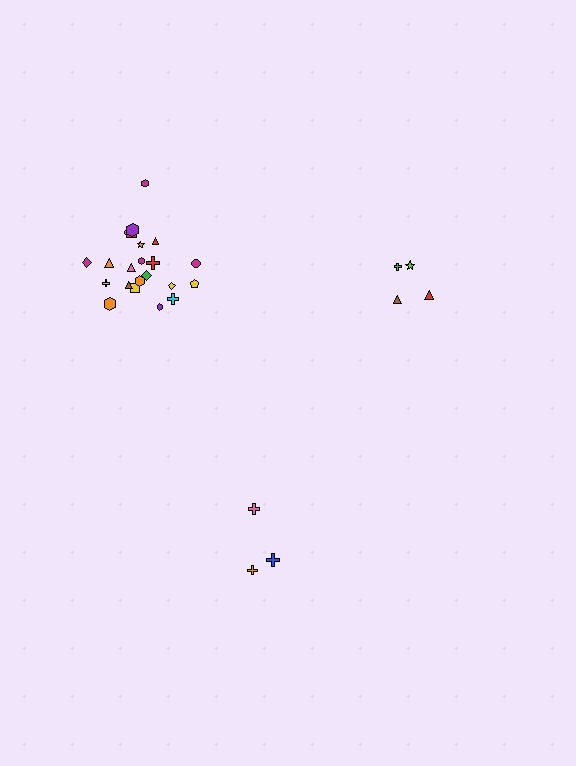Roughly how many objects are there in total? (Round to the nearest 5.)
Roughly 30 objects in total.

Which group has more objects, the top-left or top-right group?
The top-left group.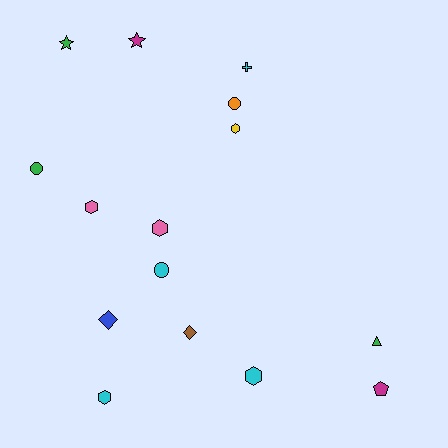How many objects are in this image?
There are 15 objects.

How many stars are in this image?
There are 2 stars.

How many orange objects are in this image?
There is 1 orange object.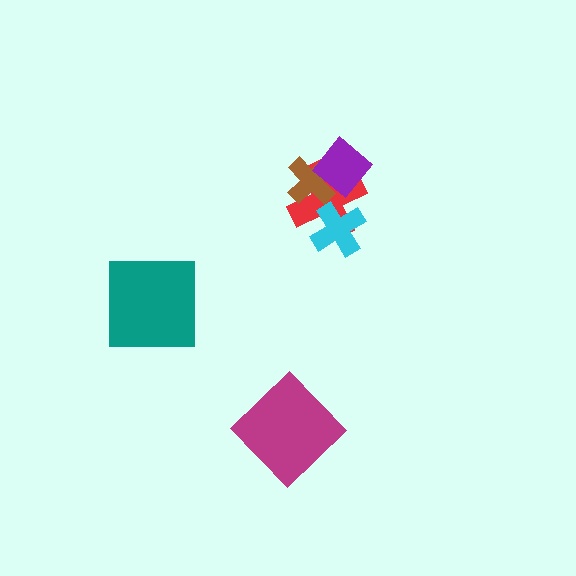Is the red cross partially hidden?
Yes, it is partially covered by another shape.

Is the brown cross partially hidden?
Yes, it is partially covered by another shape.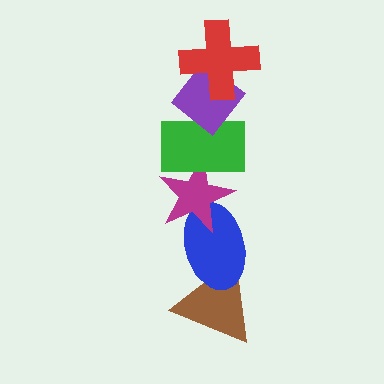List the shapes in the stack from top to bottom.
From top to bottom: the red cross, the purple diamond, the green rectangle, the magenta star, the blue ellipse, the brown triangle.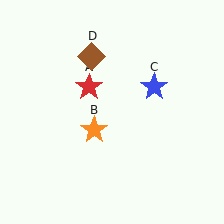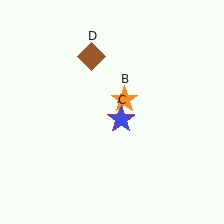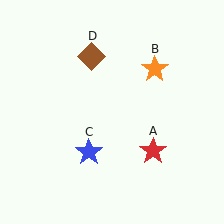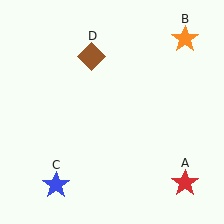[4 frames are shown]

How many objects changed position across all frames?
3 objects changed position: red star (object A), orange star (object B), blue star (object C).